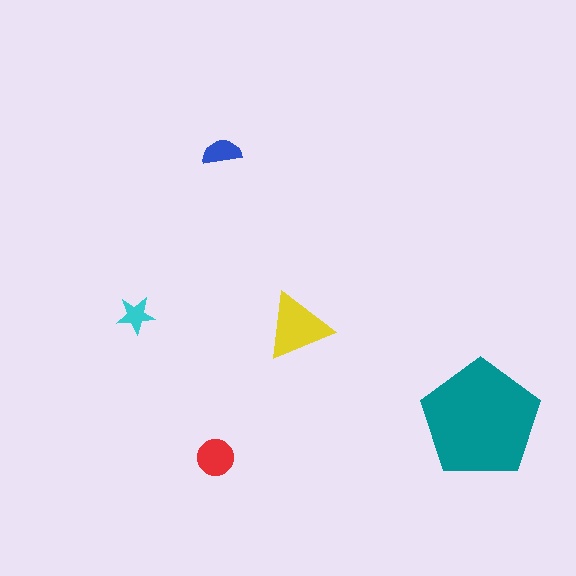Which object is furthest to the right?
The teal pentagon is rightmost.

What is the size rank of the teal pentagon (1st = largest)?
1st.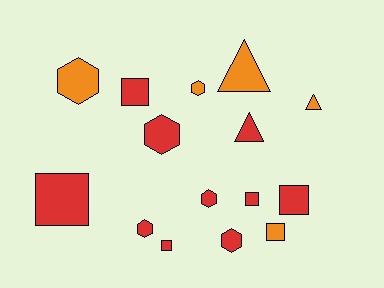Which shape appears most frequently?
Square, with 6 objects.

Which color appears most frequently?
Red, with 10 objects.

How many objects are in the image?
There are 15 objects.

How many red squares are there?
There are 5 red squares.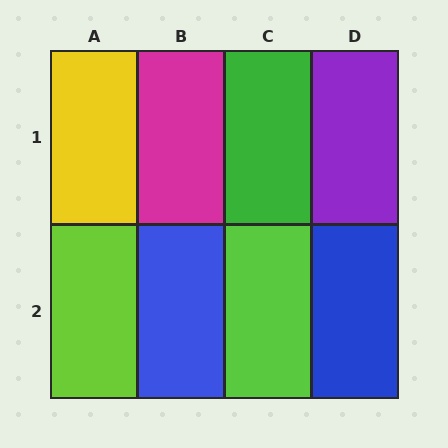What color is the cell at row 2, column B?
Blue.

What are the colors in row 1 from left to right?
Yellow, magenta, green, purple.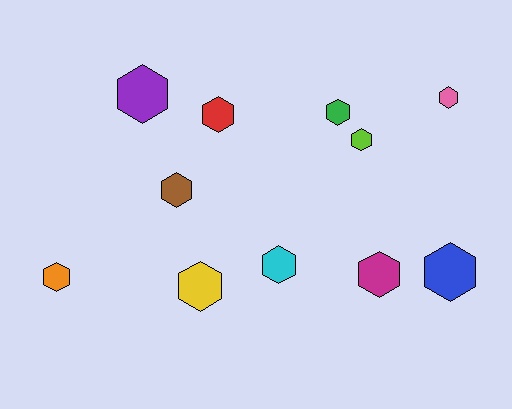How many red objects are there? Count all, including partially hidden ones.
There is 1 red object.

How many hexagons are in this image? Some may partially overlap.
There are 11 hexagons.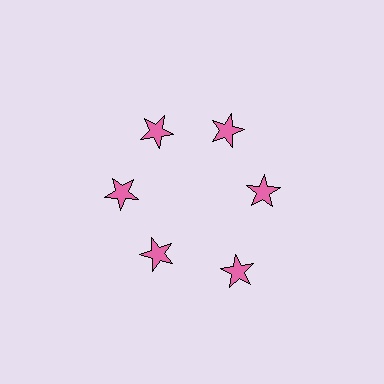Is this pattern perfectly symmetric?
No. The 6 pink stars are arranged in a ring, but one element near the 5 o'clock position is pushed outward from the center, breaking the 6-fold rotational symmetry.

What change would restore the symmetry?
The symmetry would be restored by moving it inward, back onto the ring so that all 6 stars sit at equal angles and equal distance from the center.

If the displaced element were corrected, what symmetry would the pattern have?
It would have 6-fold rotational symmetry — the pattern would map onto itself every 60 degrees.